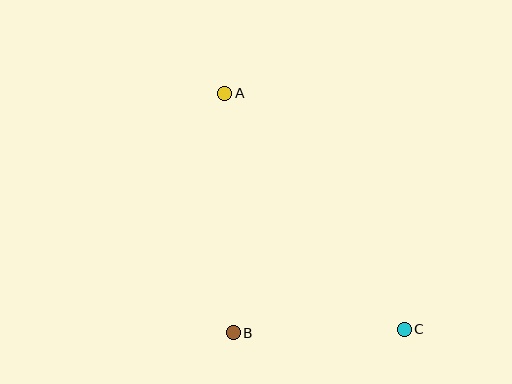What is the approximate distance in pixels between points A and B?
The distance between A and B is approximately 240 pixels.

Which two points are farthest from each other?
Points A and C are farthest from each other.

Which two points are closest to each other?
Points B and C are closest to each other.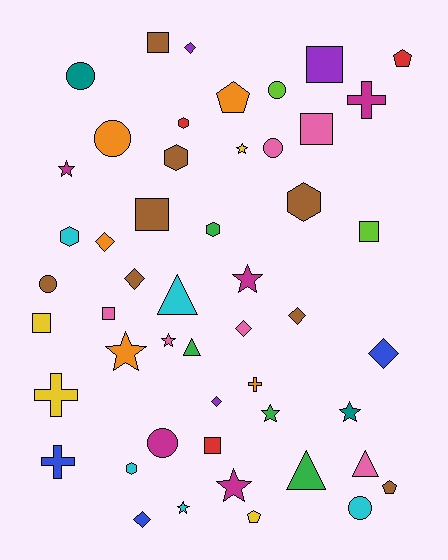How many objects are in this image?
There are 50 objects.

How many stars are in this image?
There are 9 stars.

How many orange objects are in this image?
There are 5 orange objects.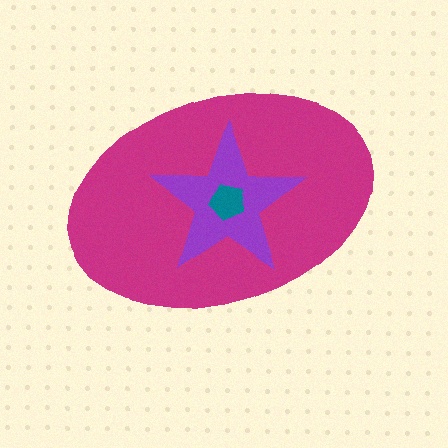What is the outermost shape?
The magenta ellipse.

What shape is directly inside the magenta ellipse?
The purple star.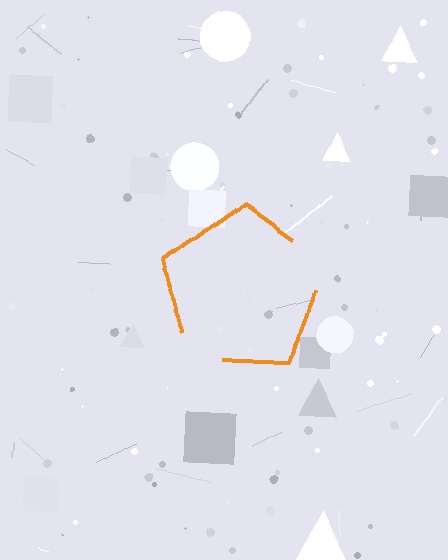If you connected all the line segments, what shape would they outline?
They would outline a pentagon.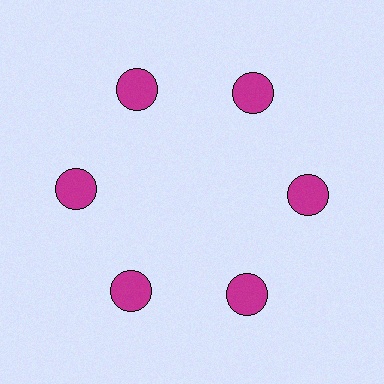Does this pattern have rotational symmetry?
Yes, this pattern has 6-fold rotational symmetry. It looks the same after rotating 60 degrees around the center.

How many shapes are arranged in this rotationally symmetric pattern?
There are 6 shapes, arranged in 6 groups of 1.